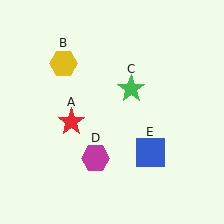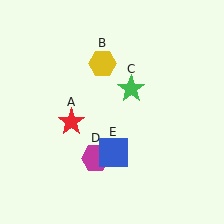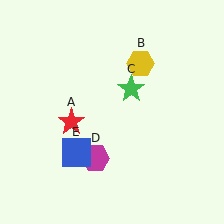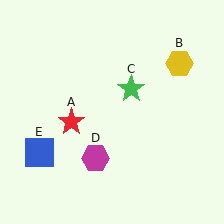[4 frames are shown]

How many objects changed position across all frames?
2 objects changed position: yellow hexagon (object B), blue square (object E).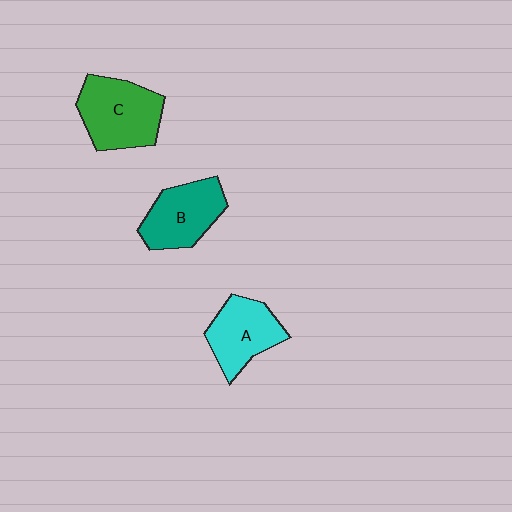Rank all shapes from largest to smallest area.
From largest to smallest: C (green), B (teal), A (cyan).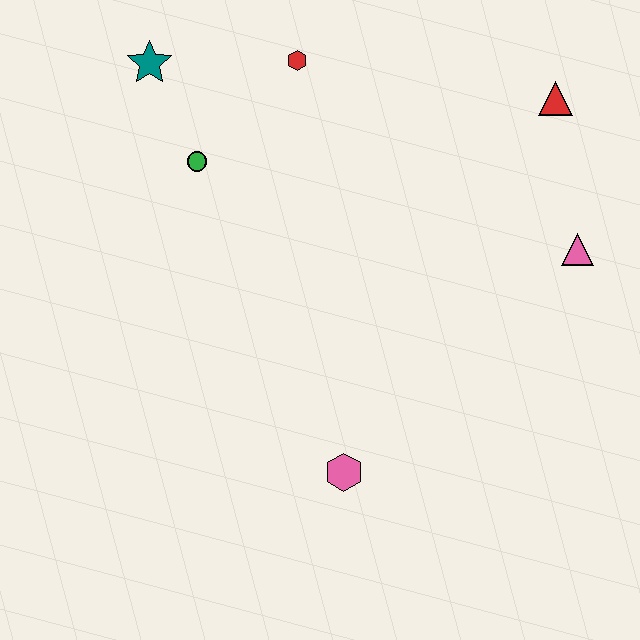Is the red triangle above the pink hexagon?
Yes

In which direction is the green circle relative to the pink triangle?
The green circle is to the left of the pink triangle.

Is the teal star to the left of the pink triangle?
Yes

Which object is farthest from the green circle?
The pink triangle is farthest from the green circle.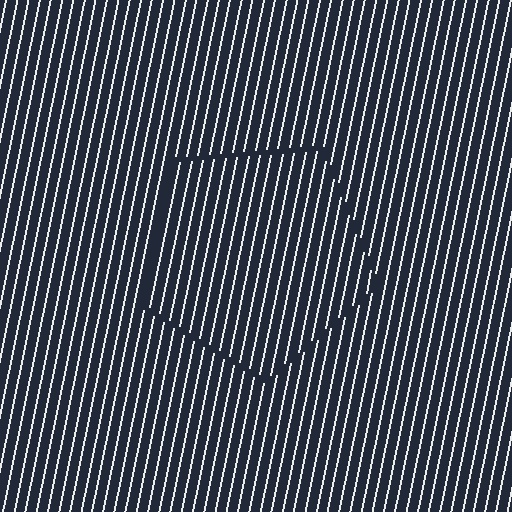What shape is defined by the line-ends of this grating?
An illusory pentagon. The interior of the shape contains the same grating, shifted by half a period — the contour is defined by the phase discontinuity where line-ends from the inner and outer gratings abut.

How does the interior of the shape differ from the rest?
The interior of the shape contains the same grating, shifted by half a period — the contour is defined by the phase discontinuity where line-ends from the inner and outer gratings abut.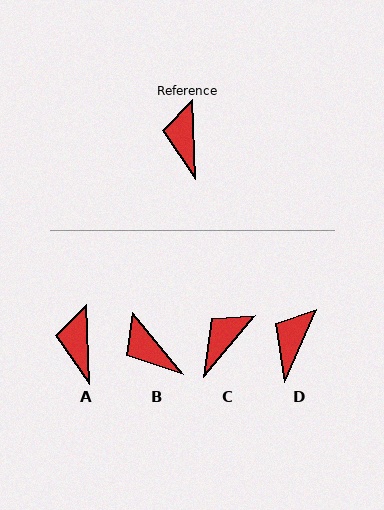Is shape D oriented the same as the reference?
No, it is off by about 26 degrees.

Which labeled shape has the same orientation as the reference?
A.